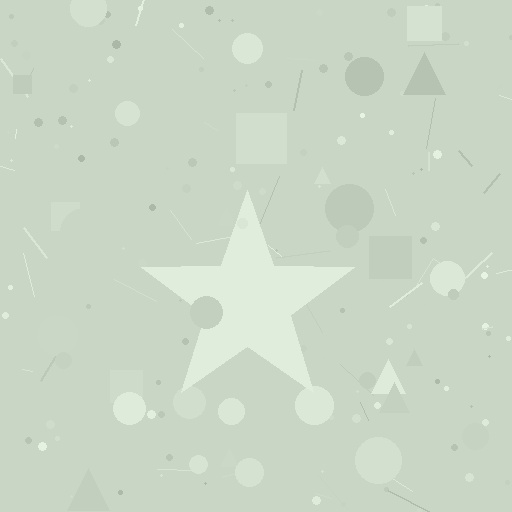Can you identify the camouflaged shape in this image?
The camouflaged shape is a star.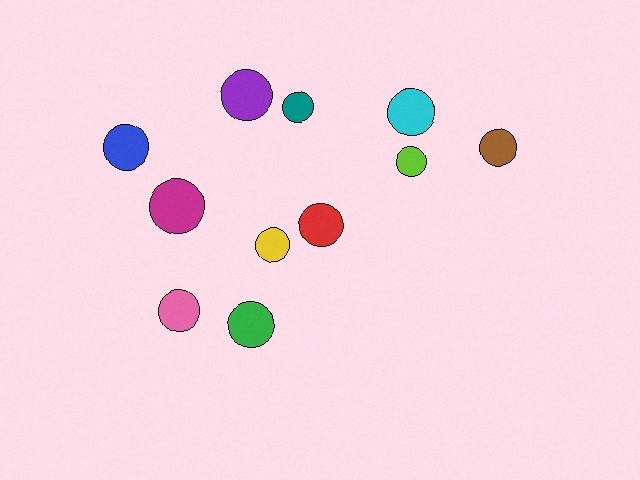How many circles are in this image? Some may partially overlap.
There are 11 circles.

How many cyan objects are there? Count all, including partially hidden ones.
There is 1 cyan object.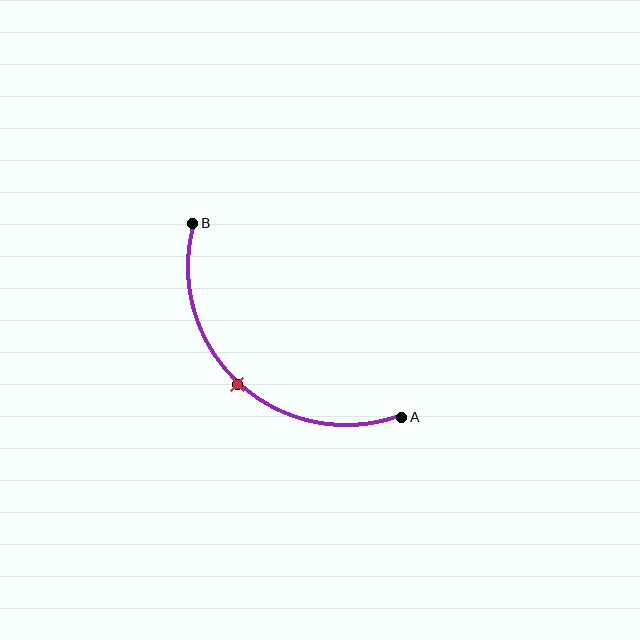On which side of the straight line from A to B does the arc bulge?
The arc bulges below and to the left of the straight line connecting A and B.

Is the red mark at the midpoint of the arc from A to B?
Yes. The red mark lies on the arc at equal arc-length from both A and B — it is the arc midpoint.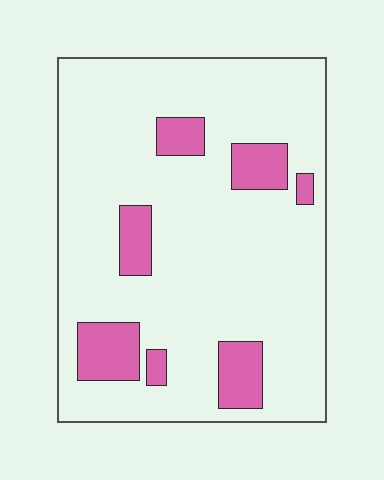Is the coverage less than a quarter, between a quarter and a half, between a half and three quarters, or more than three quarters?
Less than a quarter.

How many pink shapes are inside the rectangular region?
7.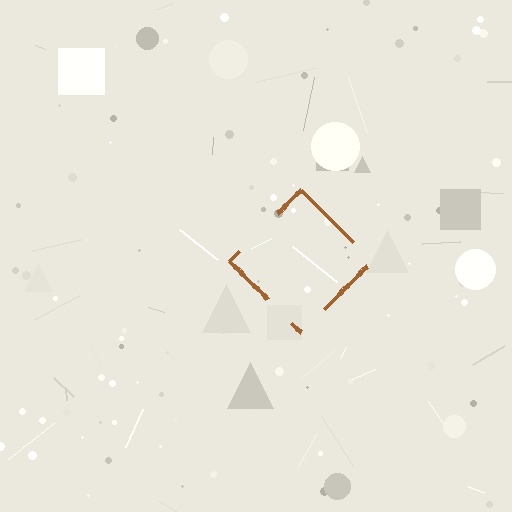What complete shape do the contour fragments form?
The contour fragments form a diamond.